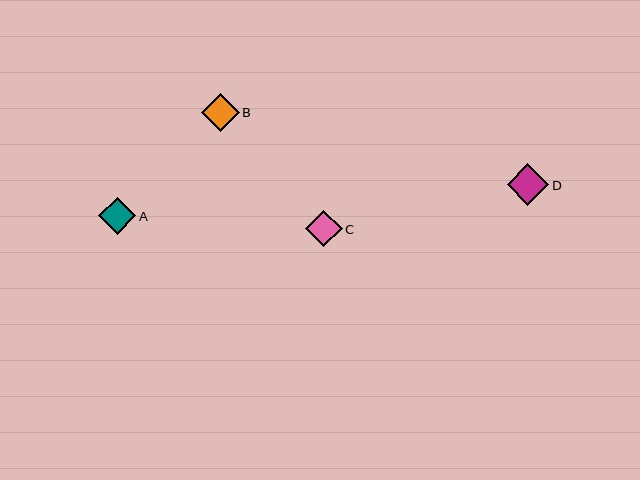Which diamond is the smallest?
Diamond C is the smallest with a size of approximately 37 pixels.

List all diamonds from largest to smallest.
From largest to smallest: D, B, A, C.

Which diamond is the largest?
Diamond D is the largest with a size of approximately 42 pixels.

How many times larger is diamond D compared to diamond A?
Diamond D is approximately 1.1 times the size of diamond A.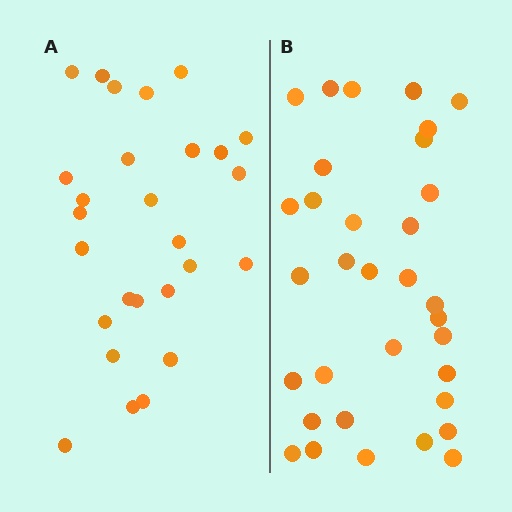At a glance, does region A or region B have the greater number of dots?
Region B (the right region) has more dots.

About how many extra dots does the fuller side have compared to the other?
Region B has about 6 more dots than region A.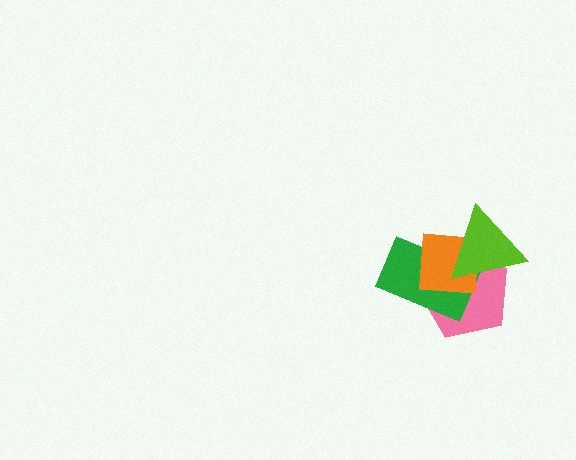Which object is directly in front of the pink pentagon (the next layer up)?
The green rectangle is directly in front of the pink pentagon.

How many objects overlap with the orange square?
3 objects overlap with the orange square.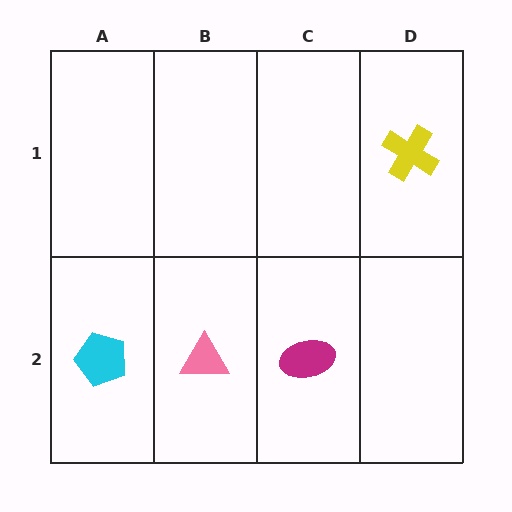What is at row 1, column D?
A yellow cross.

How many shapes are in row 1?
1 shape.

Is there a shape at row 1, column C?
No, that cell is empty.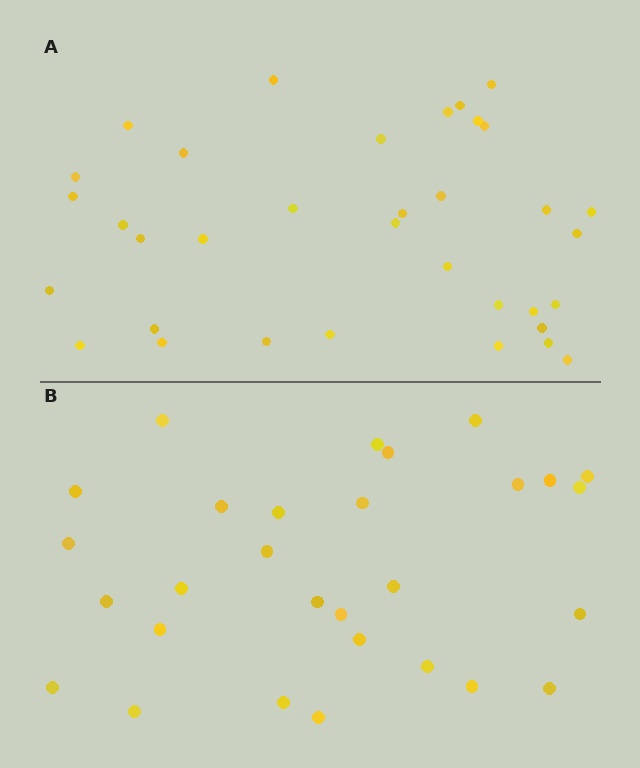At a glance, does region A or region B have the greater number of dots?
Region A (the top region) has more dots.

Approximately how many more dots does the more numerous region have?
Region A has about 6 more dots than region B.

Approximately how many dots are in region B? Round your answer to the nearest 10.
About 30 dots. (The exact count is 29, which rounds to 30.)